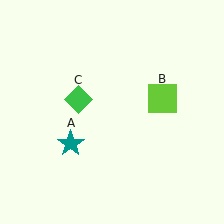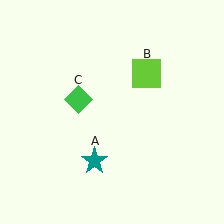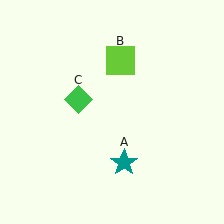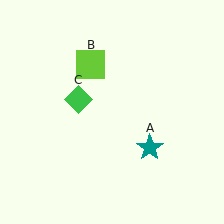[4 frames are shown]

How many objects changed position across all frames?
2 objects changed position: teal star (object A), lime square (object B).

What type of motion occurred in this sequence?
The teal star (object A), lime square (object B) rotated counterclockwise around the center of the scene.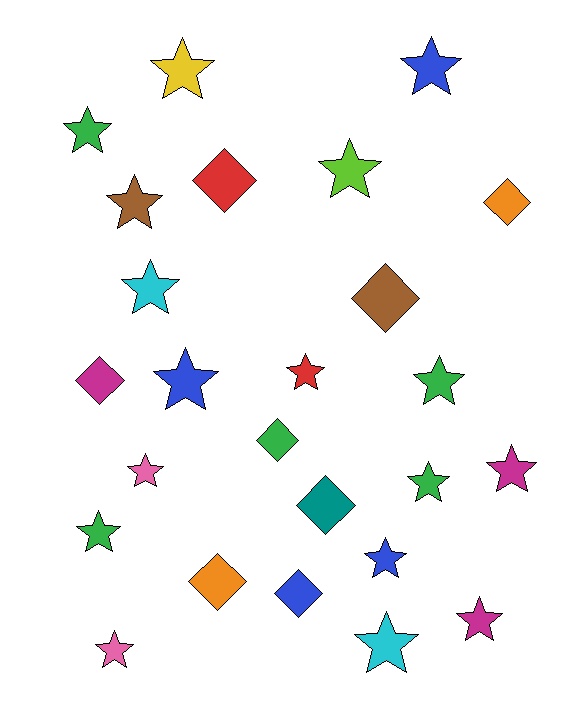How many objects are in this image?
There are 25 objects.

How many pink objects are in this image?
There are 2 pink objects.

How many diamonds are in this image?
There are 8 diamonds.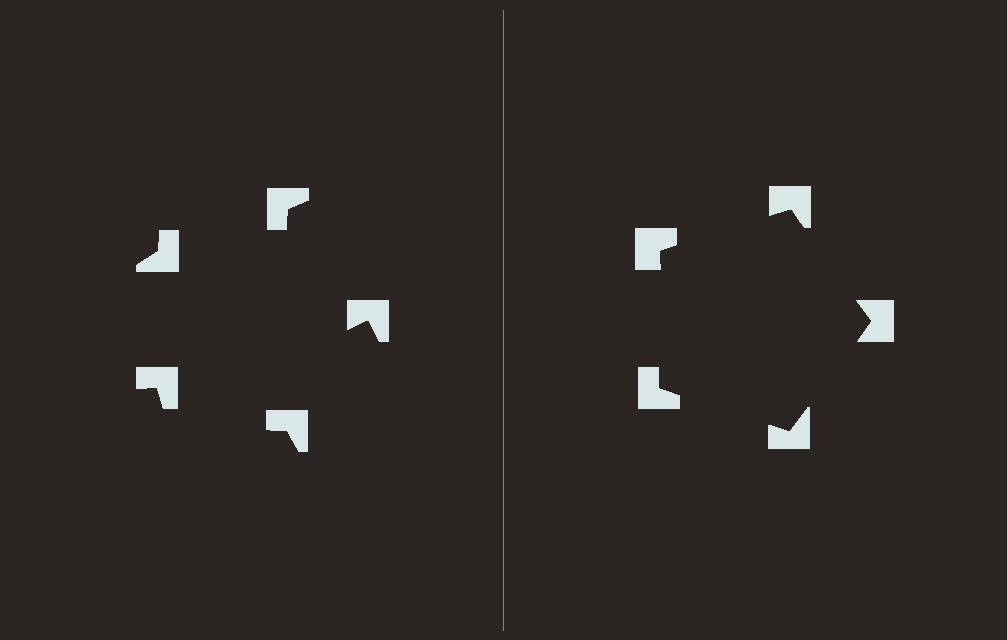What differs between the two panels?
The notched squares are positioned identically on both sides; only the wedge orientations differ. On the right they align to a pentagon; on the left they are misaligned.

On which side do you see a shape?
An illusory pentagon appears on the right side. On the left side the wedge cuts are rotated, so no coherent shape forms.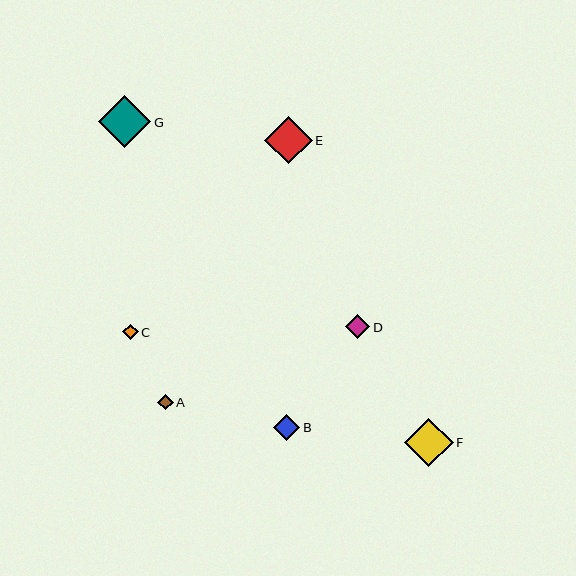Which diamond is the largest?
Diamond G is the largest with a size of approximately 52 pixels.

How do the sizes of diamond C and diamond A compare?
Diamond C and diamond A are approximately the same size.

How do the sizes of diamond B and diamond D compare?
Diamond B and diamond D are approximately the same size.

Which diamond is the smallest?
Diamond A is the smallest with a size of approximately 15 pixels.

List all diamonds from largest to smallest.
From largest to smallest: G, F, E, B, D, C, A.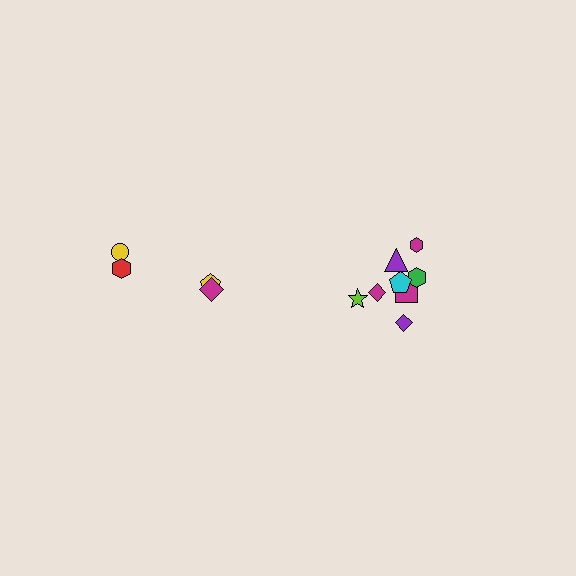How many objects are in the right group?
There are 8 objects.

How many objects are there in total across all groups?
There are 12 objects.